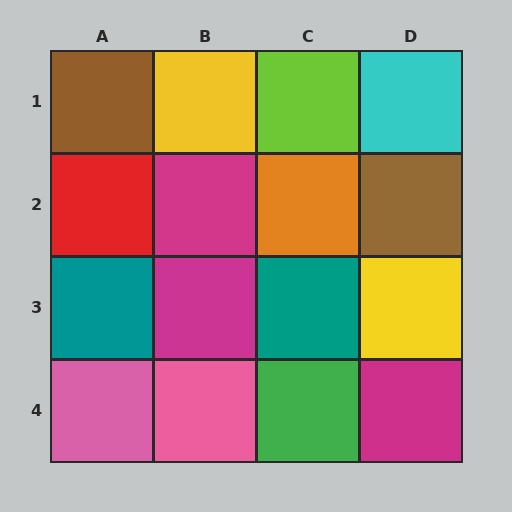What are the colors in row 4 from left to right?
Pink, pink, green, magenta.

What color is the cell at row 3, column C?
Teal.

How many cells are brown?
2 cells are brown.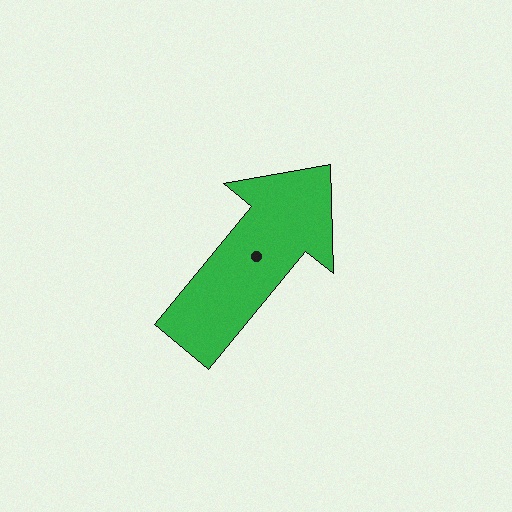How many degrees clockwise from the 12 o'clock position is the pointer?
Approximately 39 degrees.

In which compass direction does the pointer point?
Northeast.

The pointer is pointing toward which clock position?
Roughly 1 o'clock.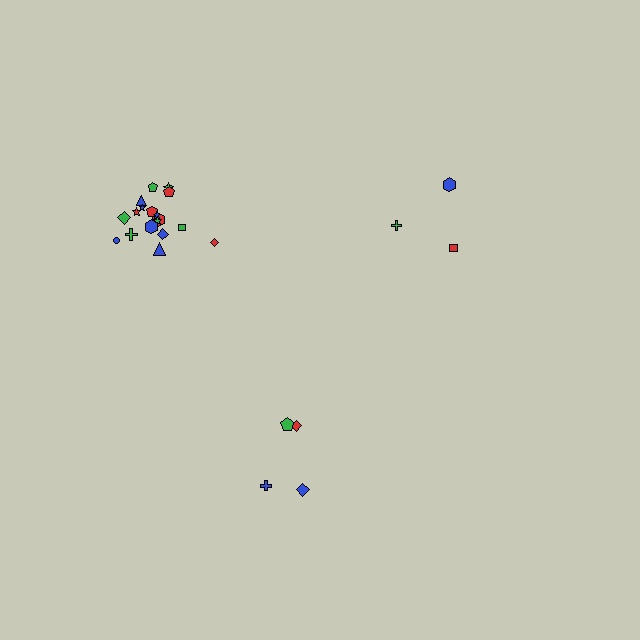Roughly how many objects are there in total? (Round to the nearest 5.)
Roughly 25 objects in total.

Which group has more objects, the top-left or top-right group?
The top-left group.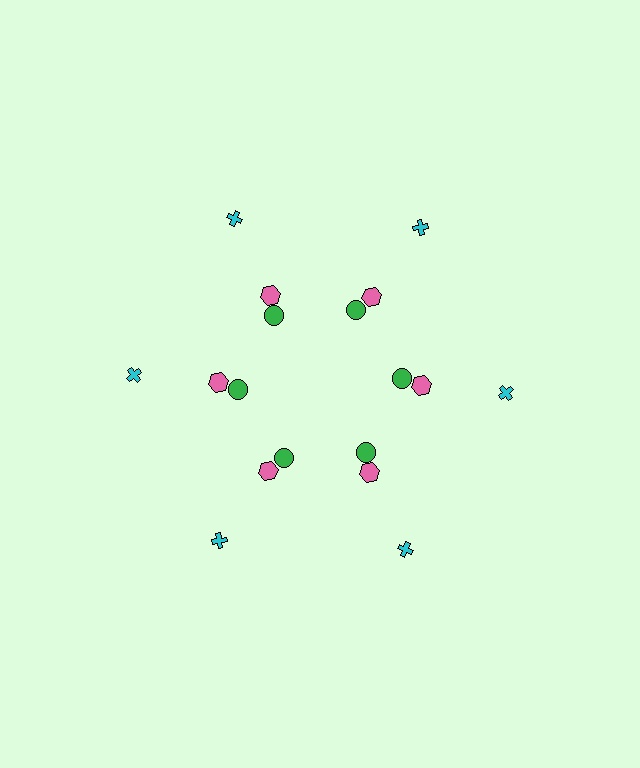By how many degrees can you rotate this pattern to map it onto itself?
The pattern maps onto itself every 60 degrees of rotation.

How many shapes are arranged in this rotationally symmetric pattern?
There are 18 shapes, arranged in 6 groups of 3.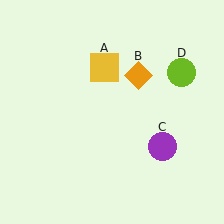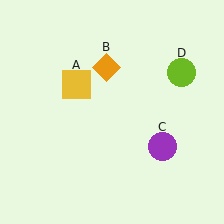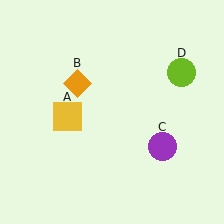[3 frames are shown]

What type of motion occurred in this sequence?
The yellow square (object A), orange diamond (object B) rotated counterclockwise around the center of the scene.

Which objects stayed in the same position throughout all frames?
Purple circle (object C) and lime circle (object D) remained stationary.